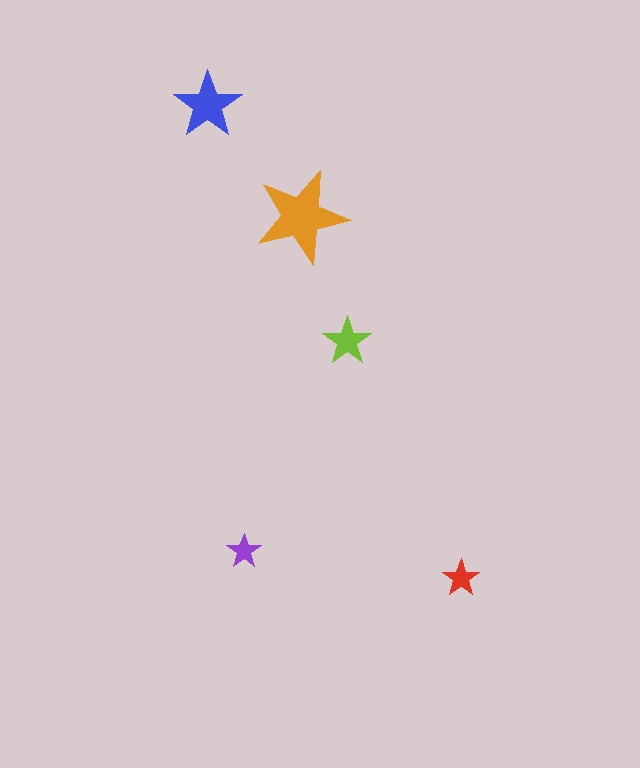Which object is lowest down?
The red star is bottommost.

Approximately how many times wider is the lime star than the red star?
About 1.5 times wider.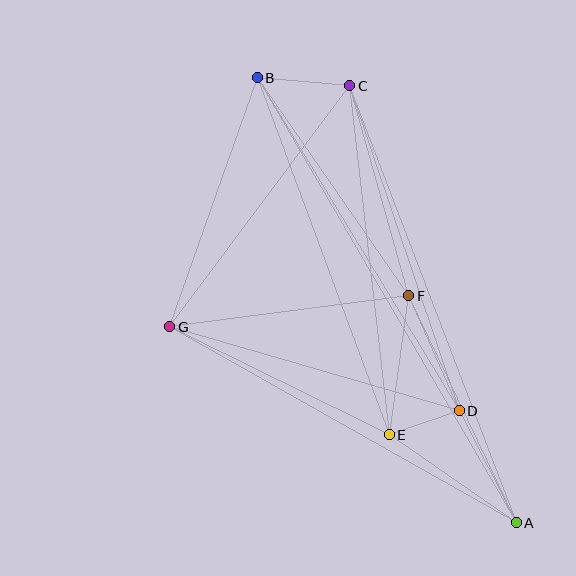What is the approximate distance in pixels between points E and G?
The distance between E and G is approximately 244 pixels.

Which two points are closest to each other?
Points D and E are closest to each other.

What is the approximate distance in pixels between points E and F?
The distance between E and F is approximately 141 pixels.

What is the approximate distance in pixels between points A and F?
The distance between A and F is approximately 251 pixels.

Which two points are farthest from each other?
Points A and B are farthest from each other.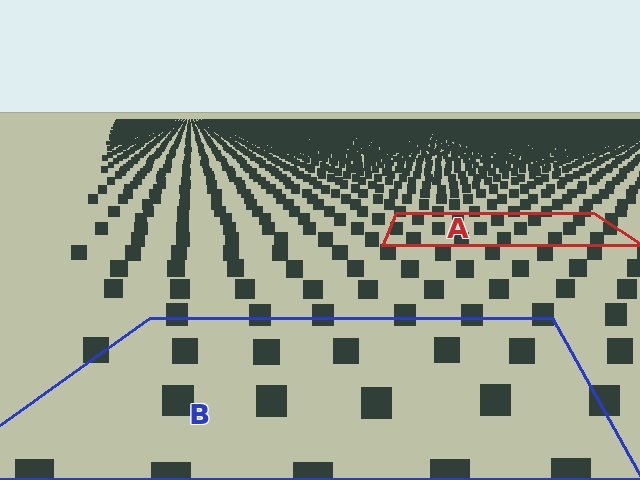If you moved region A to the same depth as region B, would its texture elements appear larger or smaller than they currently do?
They would appear larger. At a closer depth, the same texture elements are projected at a bigger on-screen size.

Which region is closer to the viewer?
Region B is closer. The texture elements there are larger and more spread out.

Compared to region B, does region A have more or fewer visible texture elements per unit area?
Region A has more texture elements per unit area — they are packed more densely because it is farther away.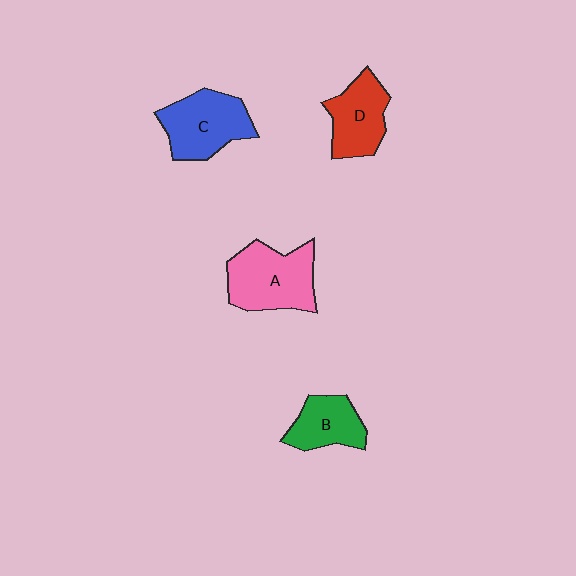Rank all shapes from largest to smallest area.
From largest to smallest: A (pink), C (blue), D (red), B (green).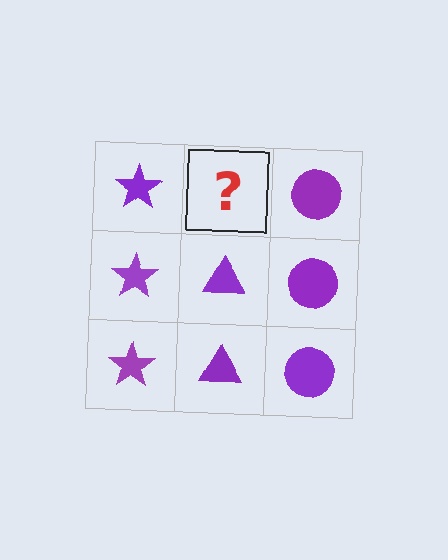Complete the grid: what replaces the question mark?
The question mark should be replaced with a purple triangle.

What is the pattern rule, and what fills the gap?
The rule is that each column has a consistent shape. The gap should be filled with a purple triangle.